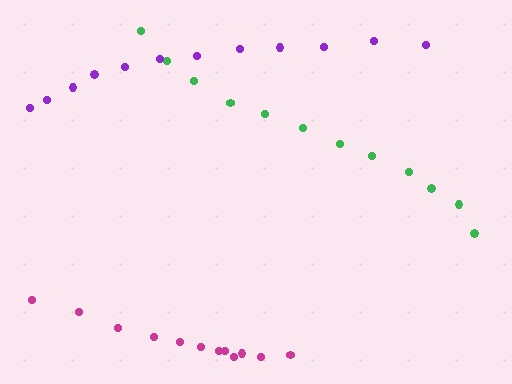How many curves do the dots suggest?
There are 3 distinct paths.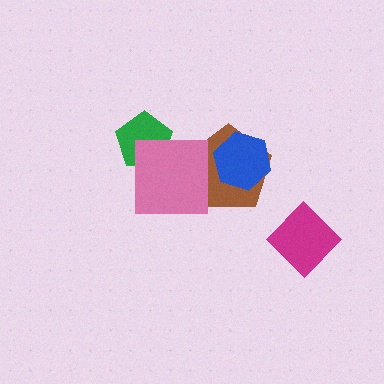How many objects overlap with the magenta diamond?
0 objects overlap with the magenta diamond.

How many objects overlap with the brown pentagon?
2 objects overlap with the brown pentagon.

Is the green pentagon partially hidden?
Yes, it is partially covered by another shape.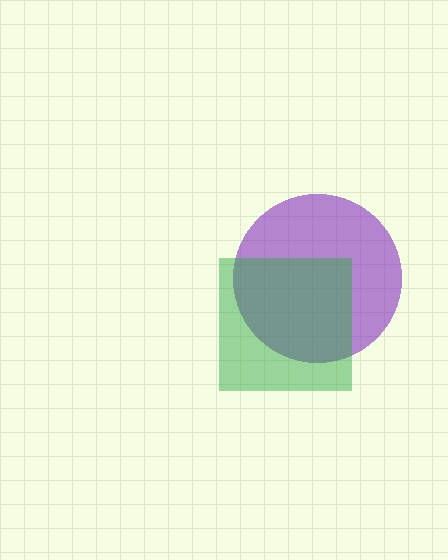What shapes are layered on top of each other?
The layered shapes are: a purple circle, a green square.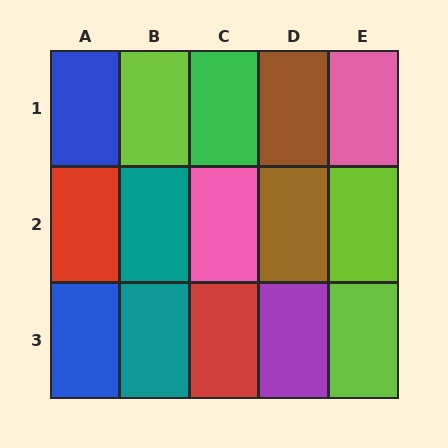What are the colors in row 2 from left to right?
Red, teal, pink, brown, lime.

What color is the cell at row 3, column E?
Lime.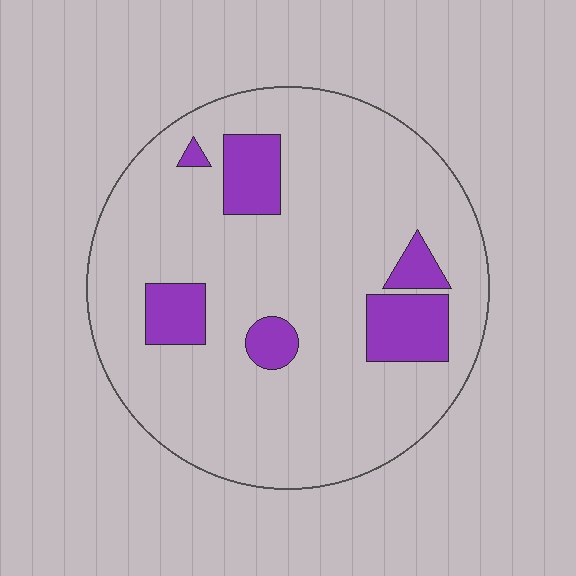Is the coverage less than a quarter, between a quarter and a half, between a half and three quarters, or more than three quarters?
Less than a quarter.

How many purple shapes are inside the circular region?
6.